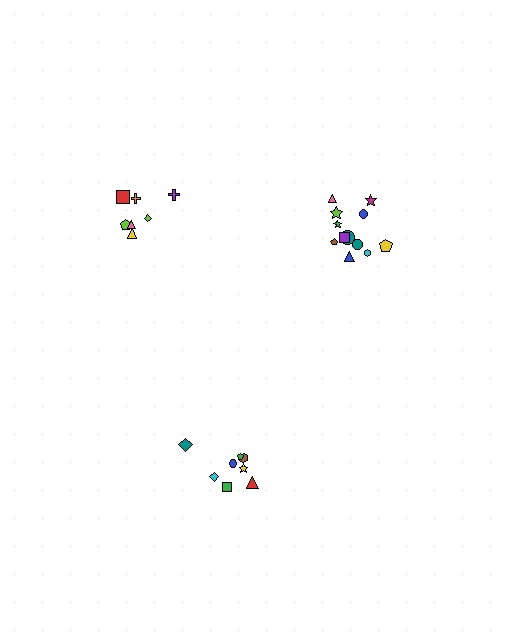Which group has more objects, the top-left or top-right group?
The top-right group.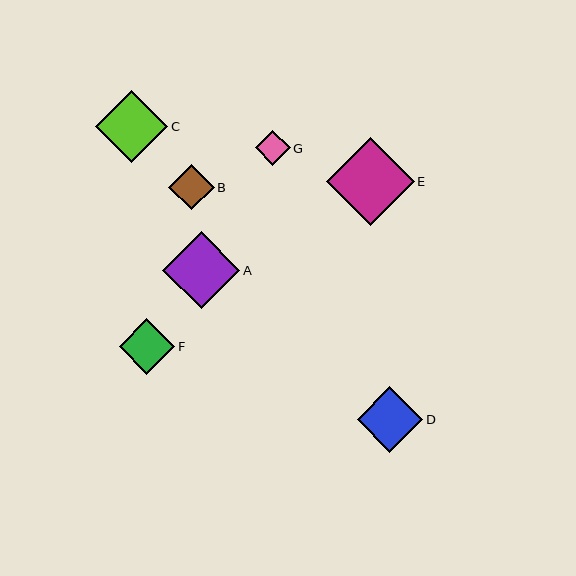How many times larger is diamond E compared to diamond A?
Diamond E is approximately 1.1 times the size of diamond A.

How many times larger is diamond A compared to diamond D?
Diamond A is approximately 1.2 times the size of diamond D.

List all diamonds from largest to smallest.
From largest to smallest: E, A, C, D, F, B, G.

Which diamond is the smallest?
Diamond G is the smallest with a size of approximately 35 pixels.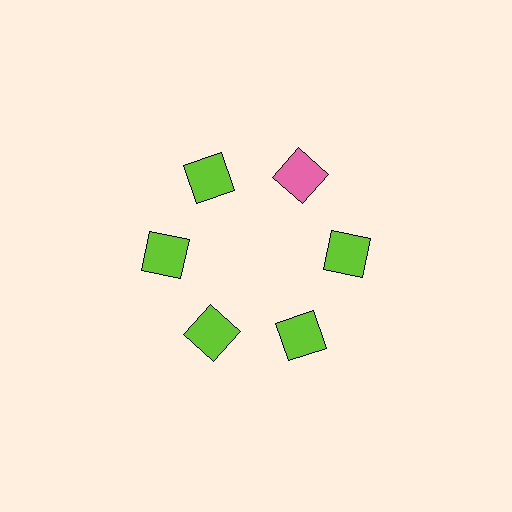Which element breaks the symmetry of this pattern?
The pink square at roughly the 1 o'clock position breaks the symmetry. All other shapes are lime squares.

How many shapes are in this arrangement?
There are 6 shapes arranged in a ring pattern.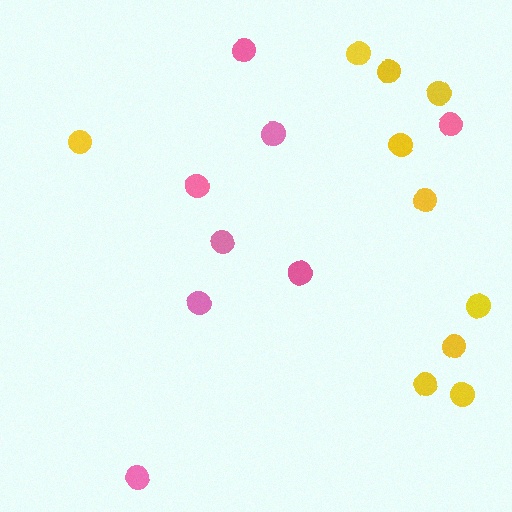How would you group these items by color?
There are 2 groups: one group of pink circles (8) and one group of yellow circles (10).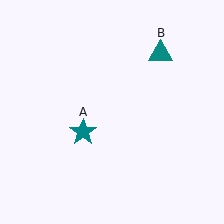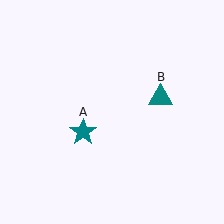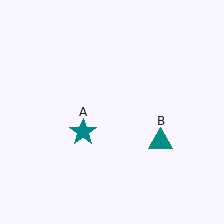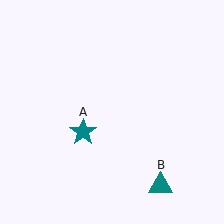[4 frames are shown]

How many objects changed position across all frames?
1 object changed position: teal triangle (object B).